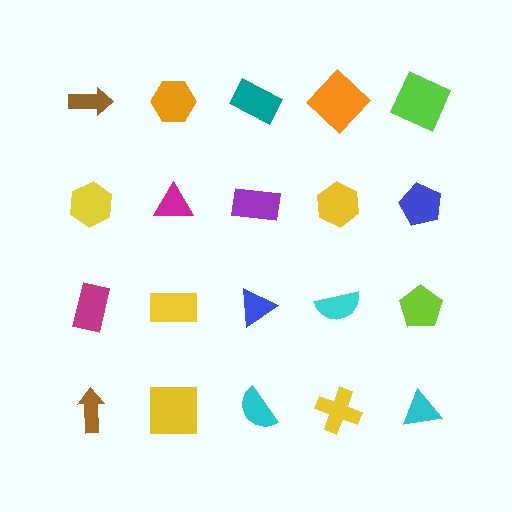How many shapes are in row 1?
5 shapes.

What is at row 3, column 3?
A blue triangle.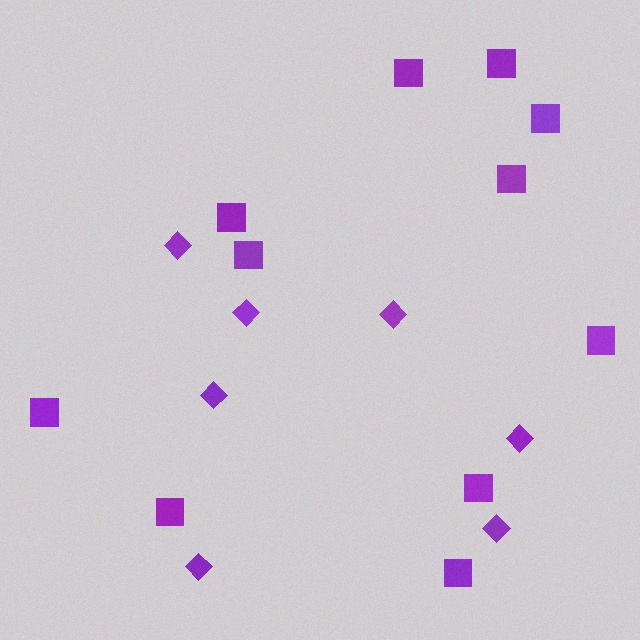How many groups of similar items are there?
There are 2 groups: one group of diamonds (7) and one group of squares (11).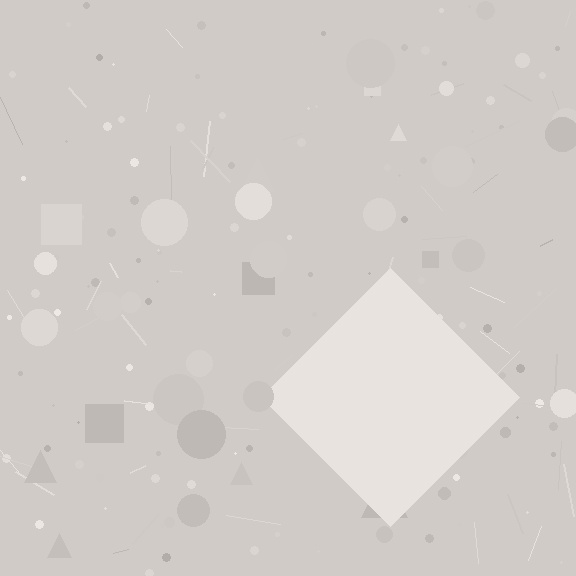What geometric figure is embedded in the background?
A diamond is embedded in the background.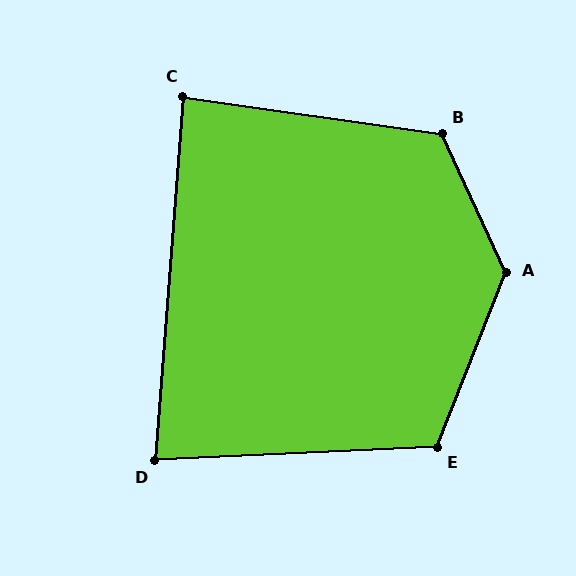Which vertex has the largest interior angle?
A, at approximately 134 degrees.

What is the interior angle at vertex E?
Approximately 114 degrees (obtuse).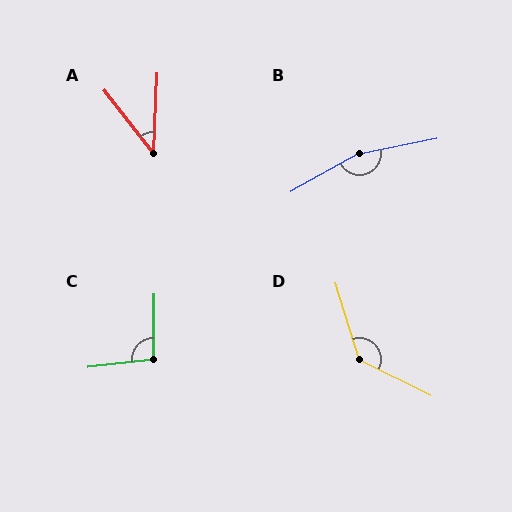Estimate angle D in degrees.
Approximately 133 degrees.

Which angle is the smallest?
A, at approximately 40 degrees.